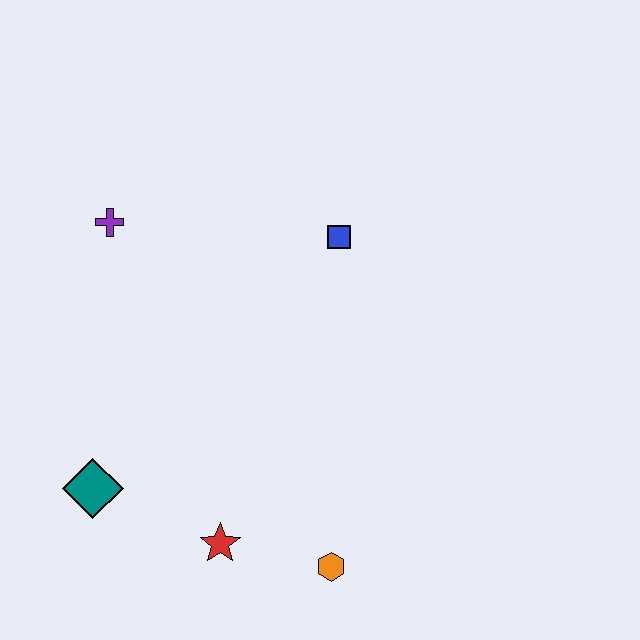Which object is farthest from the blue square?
The teal diamond is farthest from the blue square.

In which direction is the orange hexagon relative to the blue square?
The orange hexagon is below the blue square.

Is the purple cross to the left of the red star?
Yes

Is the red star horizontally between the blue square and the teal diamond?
Yes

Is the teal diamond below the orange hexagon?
No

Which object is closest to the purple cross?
The blue square is closest to the purple cross.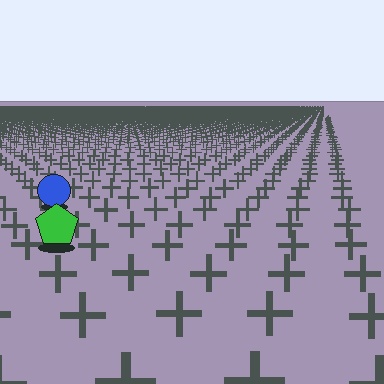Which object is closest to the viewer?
The green pentagon is closest. The texture marks near it are larger and more spread out.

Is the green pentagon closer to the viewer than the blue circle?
Yes. The green pentagon is closer — you can tell from the texture gradient: the ground texture is coarser near it.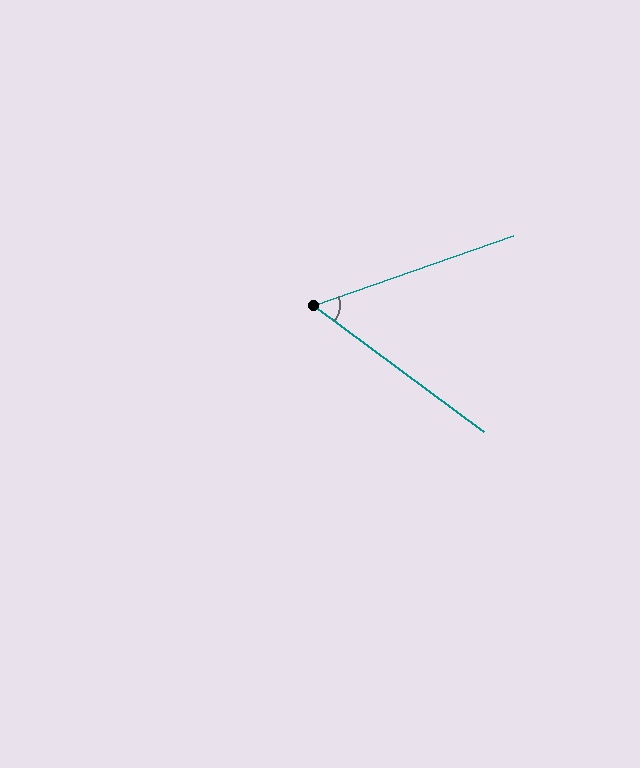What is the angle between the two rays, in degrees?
Approximately 56 degrees.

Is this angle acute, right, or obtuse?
It is acute.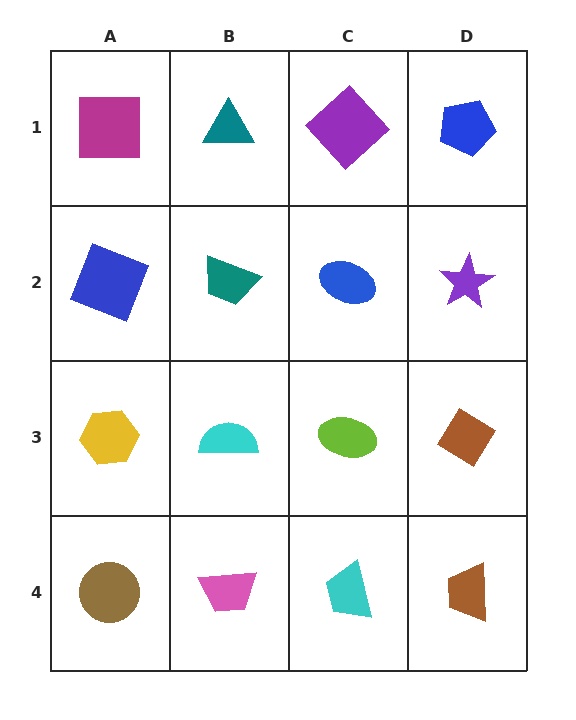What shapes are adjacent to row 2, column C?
A purple diamond (row 1, column C), a lime ellipse (row 3, column C), a teal trapezoid (row 2, column B), a purple star (row 2, column D).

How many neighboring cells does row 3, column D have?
3.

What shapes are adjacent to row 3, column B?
A teal trapezoid (row 2, column B), a pink trapezoid (row 4, column B), a yellow hexagon (row 3, column A), a lime ellipse (row 3, column C).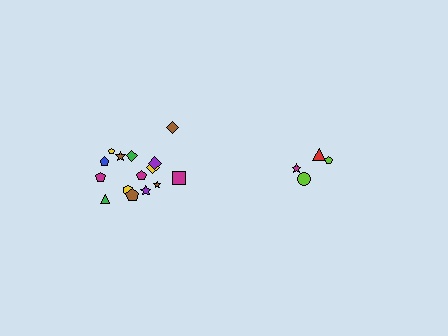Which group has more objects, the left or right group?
The left group.